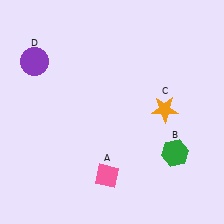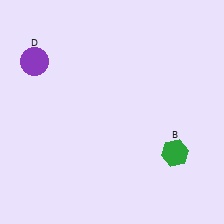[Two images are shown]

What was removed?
The pink diamond (A), the orange star (C) were removed in Image 2.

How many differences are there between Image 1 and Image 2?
There are 2 differences between the two images.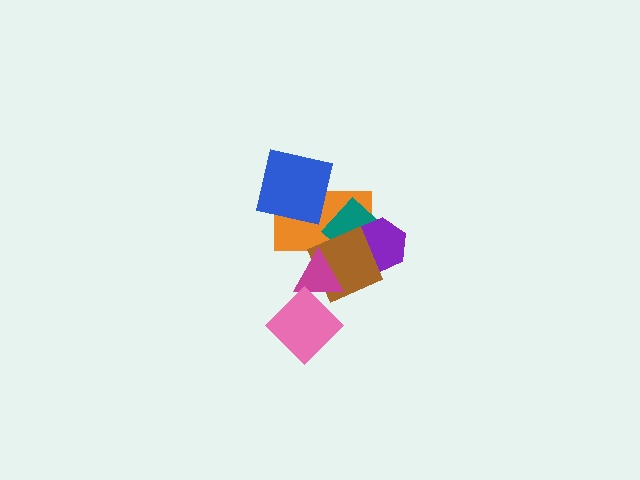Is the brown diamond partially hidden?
Yes, it is partially covered by another shape.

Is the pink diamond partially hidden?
No, no other shape covers it.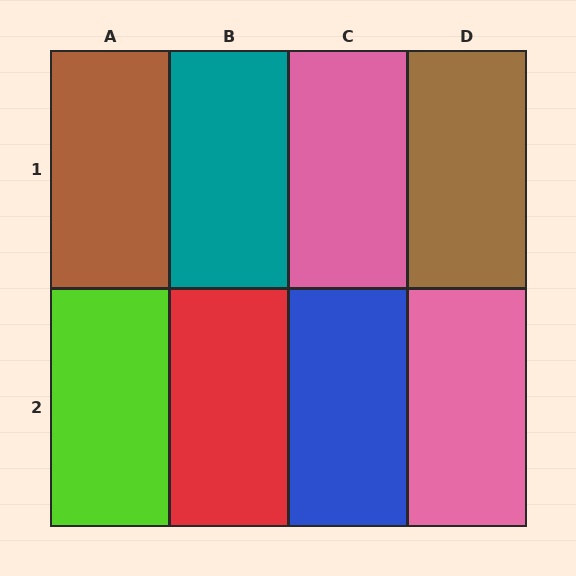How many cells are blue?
1 cell is blue.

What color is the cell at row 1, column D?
Brown.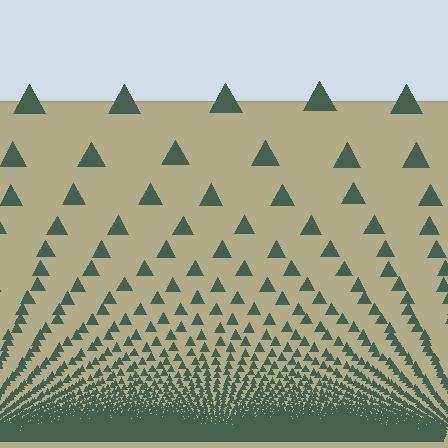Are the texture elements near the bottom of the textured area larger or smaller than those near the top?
Smaller. The gradient is inverted — elements near the bottom are smaller and denser.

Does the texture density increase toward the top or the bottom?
Density increases toward the bottom.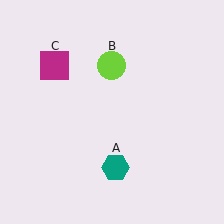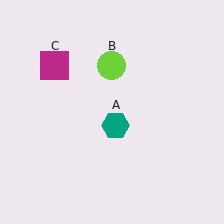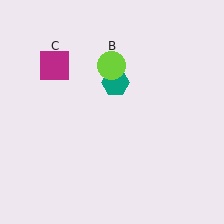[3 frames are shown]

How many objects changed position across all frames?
1 object changed position: teal hexagon (object A).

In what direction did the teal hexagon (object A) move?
The teal hexagon (object A) moved up.